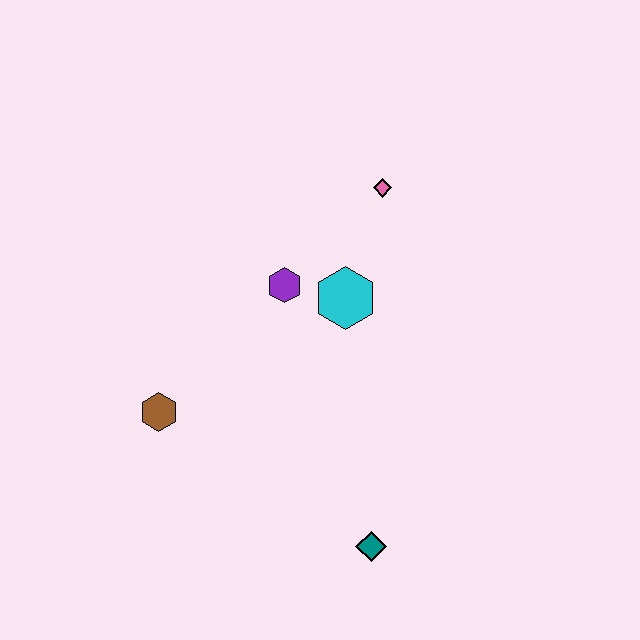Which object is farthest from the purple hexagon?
The teal diamond is farthest from the purple hexagon.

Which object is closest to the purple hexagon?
The cyan hexagon is closest to the purple hexagon.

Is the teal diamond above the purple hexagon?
No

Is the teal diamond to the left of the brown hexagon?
No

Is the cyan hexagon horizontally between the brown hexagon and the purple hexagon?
No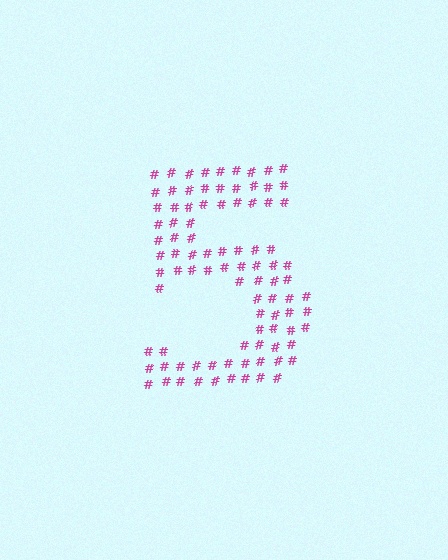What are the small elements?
The small elements are hash symbols.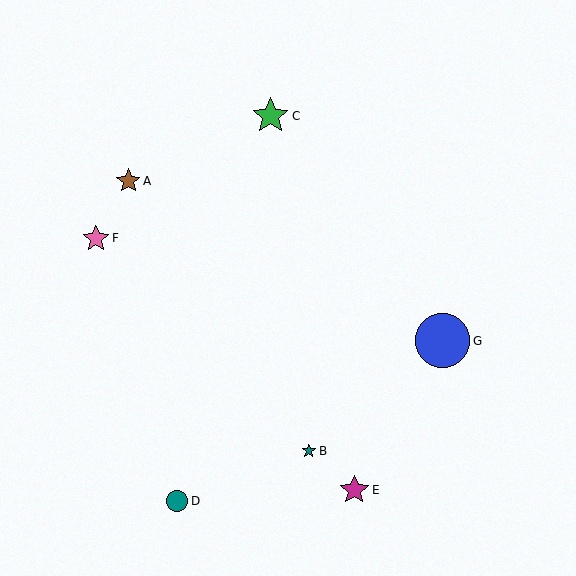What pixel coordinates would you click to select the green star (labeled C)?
Click at (271, 116) to select the green star C.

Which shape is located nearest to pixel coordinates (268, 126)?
The green star (labeled C) at (271, 116) is nearest to that location.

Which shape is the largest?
The blue circle (labeled G) is the largest.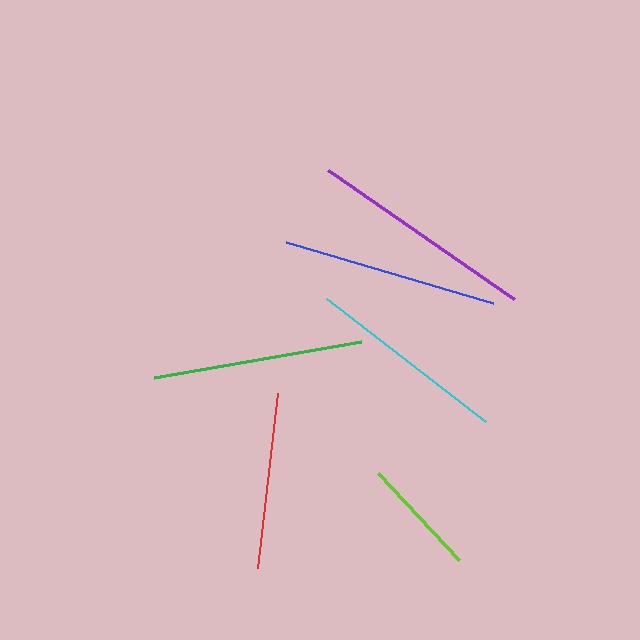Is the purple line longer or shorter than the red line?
The purple line is longer than the red line.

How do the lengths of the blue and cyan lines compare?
The blue and cyan lines are approximately the same length.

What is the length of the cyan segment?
The cyan segment is approximately 201 pixels long.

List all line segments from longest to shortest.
From longest to shortest: purple, blue, green, cyan, red, lime.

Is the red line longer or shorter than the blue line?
The blue line is longer than the red line.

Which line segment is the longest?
The purple line is the longest at approximately 226 pixels.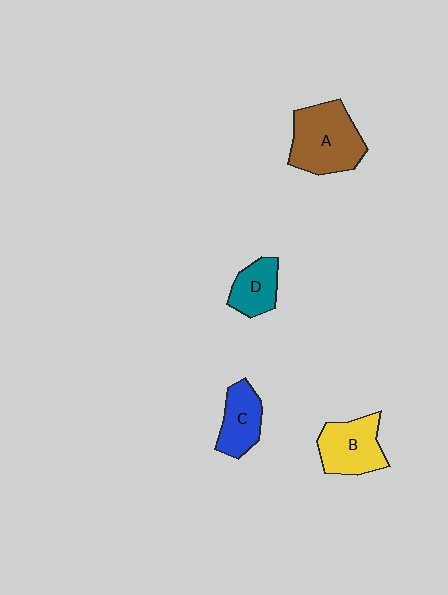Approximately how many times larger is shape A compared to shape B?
Approximately 1.3 times.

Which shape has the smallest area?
Shape D (teal).